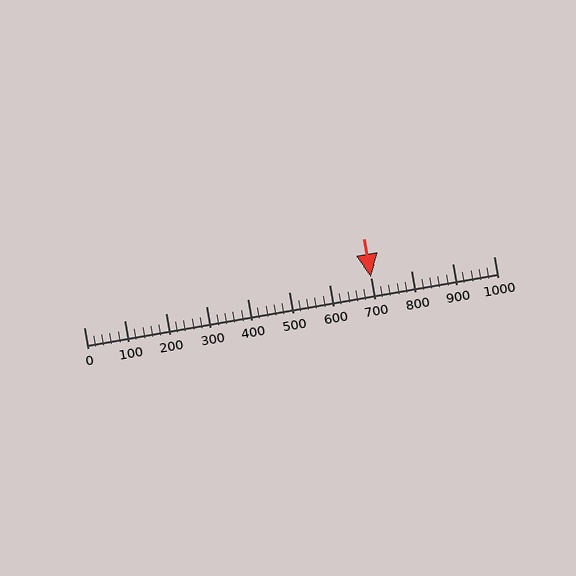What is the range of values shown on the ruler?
The ruler shows values from 0 to 1000.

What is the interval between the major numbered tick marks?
The major tick marks are spaced 100 units apart.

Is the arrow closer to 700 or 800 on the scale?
The arrow is closer to 700.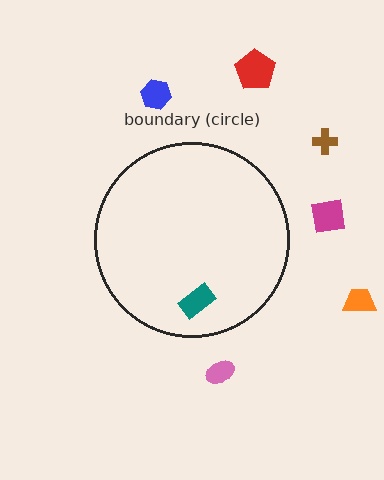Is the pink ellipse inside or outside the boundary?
Outside.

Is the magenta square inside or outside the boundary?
Outside.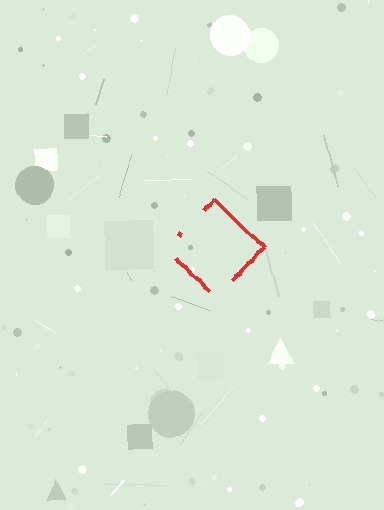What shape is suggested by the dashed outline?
The dashed outline suggests a diamond.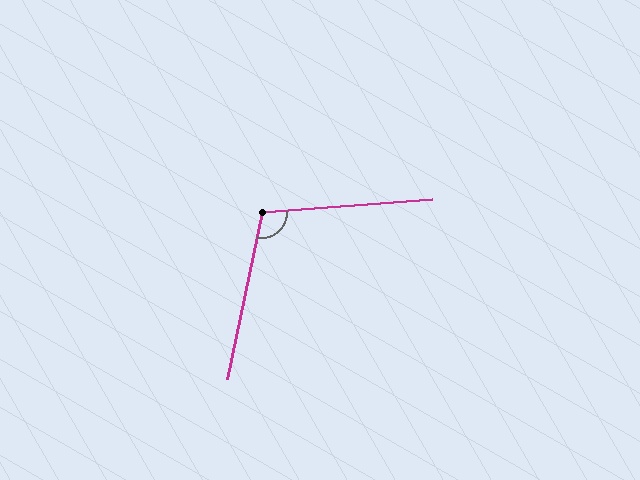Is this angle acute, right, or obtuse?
It is obtuse.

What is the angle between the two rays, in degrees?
Approximately 106 degrees.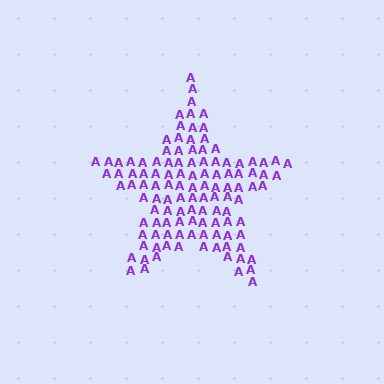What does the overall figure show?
The overall figure shows a star.